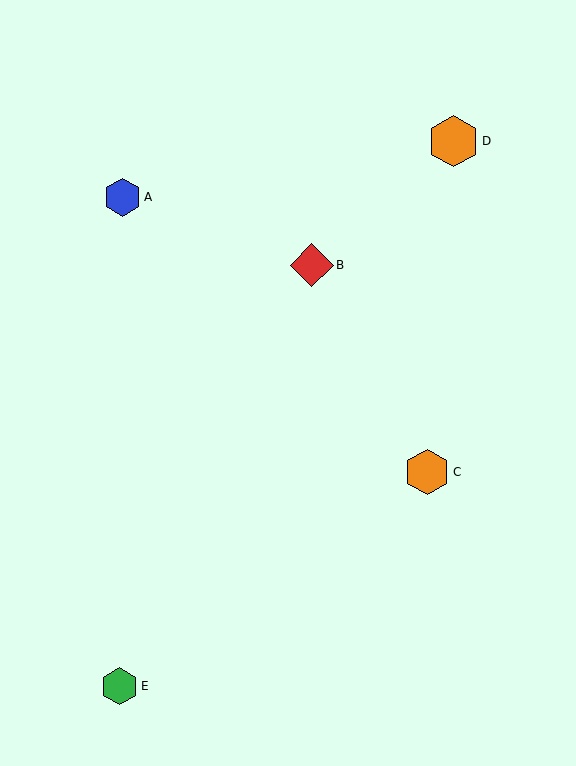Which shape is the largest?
The orange hexagon (labeled D) is the largest.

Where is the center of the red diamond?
The center of the red diamond is at (312, 265).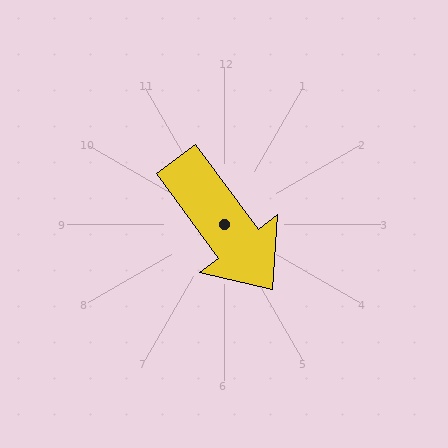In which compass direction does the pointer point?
Southeast.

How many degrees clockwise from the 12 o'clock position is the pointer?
Approximately 144 degrees.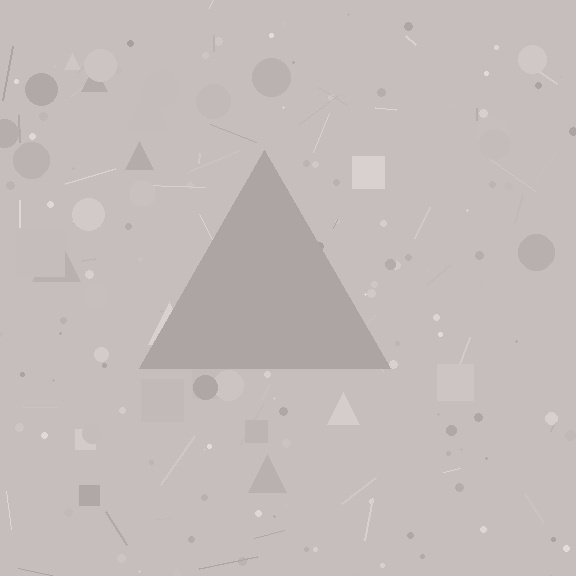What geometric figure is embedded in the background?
A triangle is embedded in the background.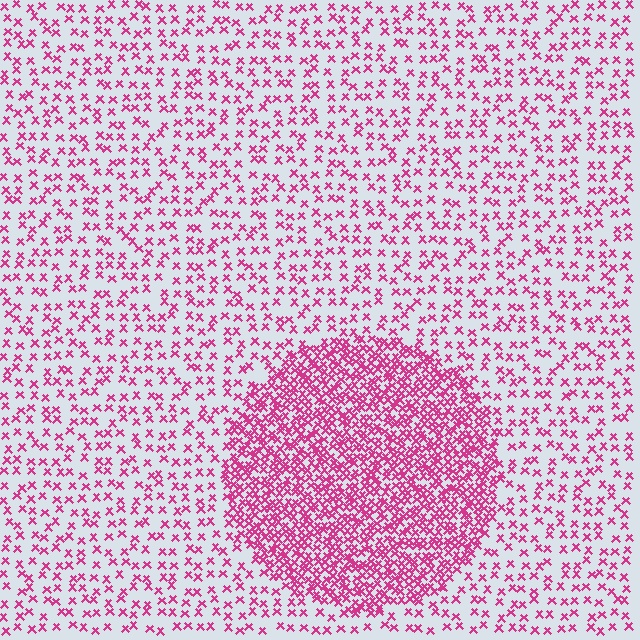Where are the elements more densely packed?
The elements are more densely packed inside the circle boundary.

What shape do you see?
I see a circle.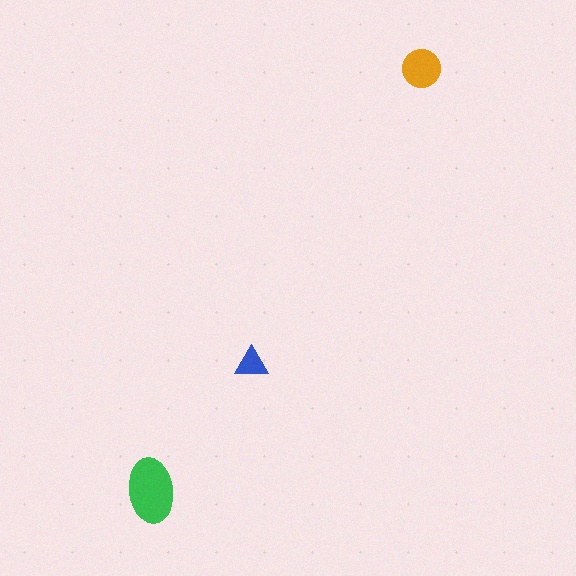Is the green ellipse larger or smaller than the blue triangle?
Larger.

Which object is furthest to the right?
The orange circle is rightmost.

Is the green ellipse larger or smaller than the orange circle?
Larger.